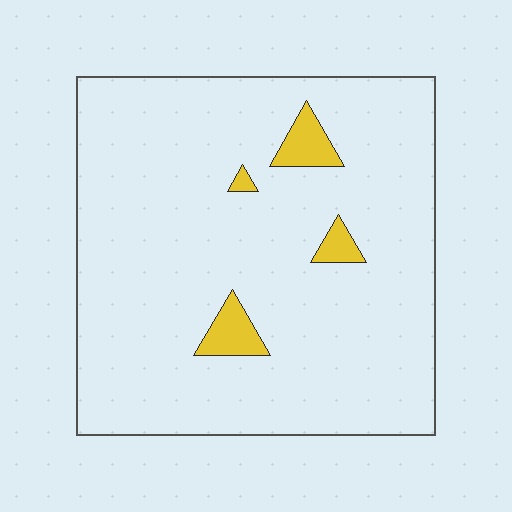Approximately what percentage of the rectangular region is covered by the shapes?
Approximately 5%.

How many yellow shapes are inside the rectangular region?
4.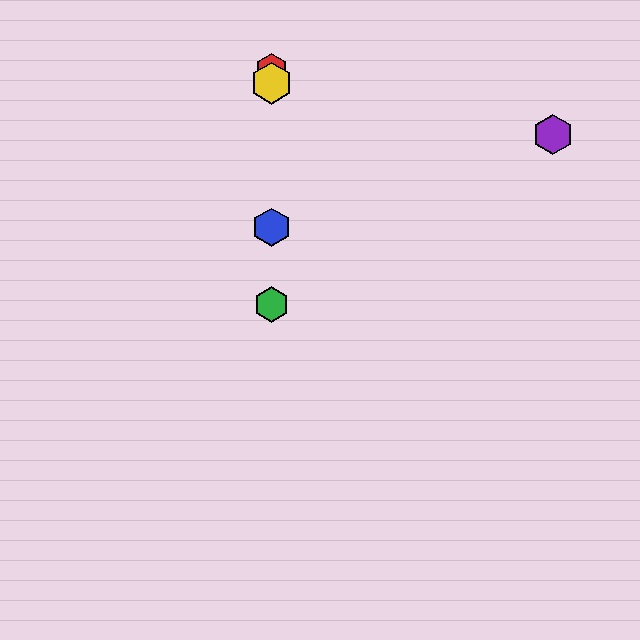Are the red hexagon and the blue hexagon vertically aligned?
Yes, both are at x≈272.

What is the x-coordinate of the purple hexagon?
The purple hexagon is at x≈553.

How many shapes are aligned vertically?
4 shapes (the red hexagon, the blue hexagon, the green hexagon, the yellow hexagon) are aligned vertically.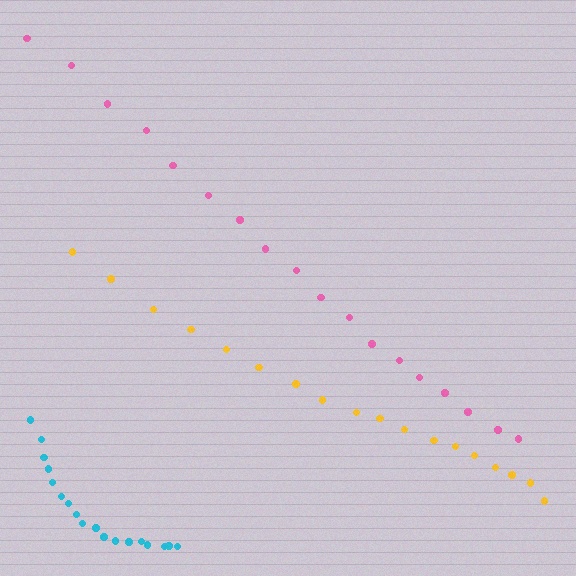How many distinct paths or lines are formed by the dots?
There are 3 distinct paths.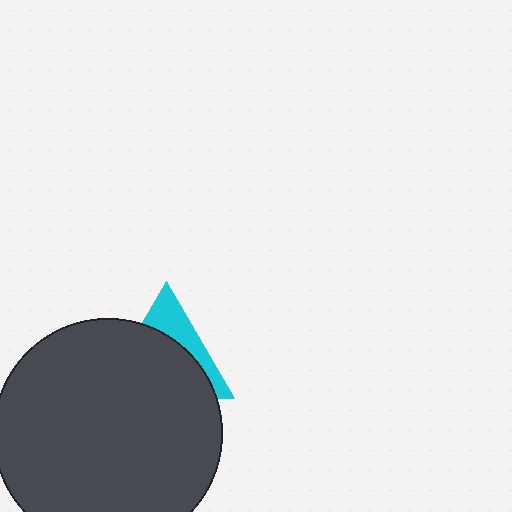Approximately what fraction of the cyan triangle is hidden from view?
Roughly 68% of the cyan triangle is hidden behind the dark gray circle.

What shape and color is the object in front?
The object in front is a dark gray circle.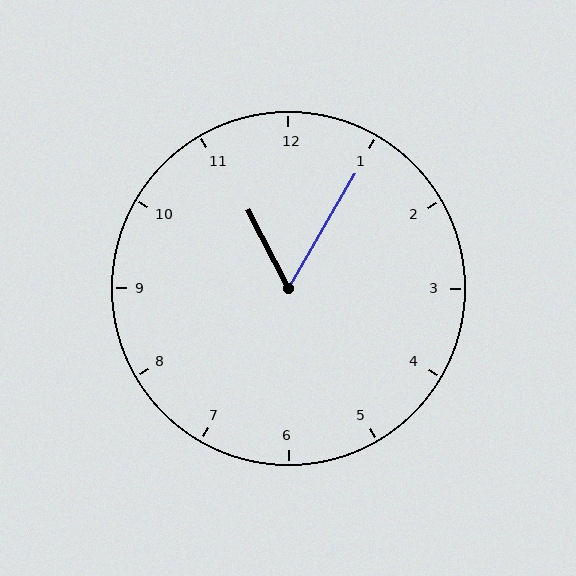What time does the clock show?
11:05.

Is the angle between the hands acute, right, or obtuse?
It is acute.